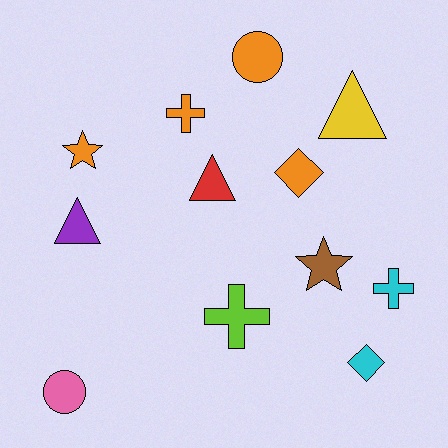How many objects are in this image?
There are 12 objects.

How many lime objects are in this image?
There is 1 lime object.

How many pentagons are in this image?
There are no pentagons.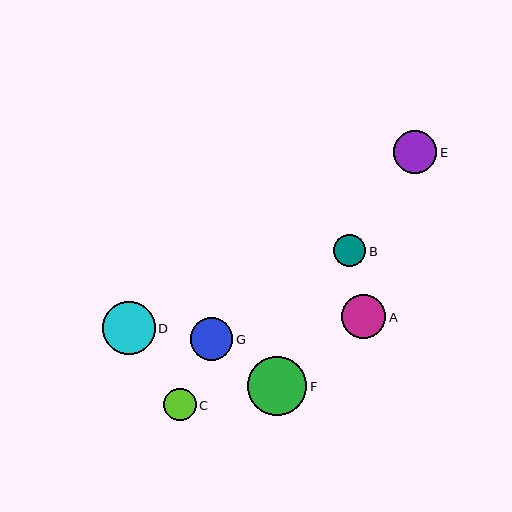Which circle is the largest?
Circle F is the largest with a size of approximately 59 pixels.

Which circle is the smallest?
Circle B is the smallest with a size of approximately 32 pixels.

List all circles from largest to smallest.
From largest to smallest: F, D, A, E, G, C, B.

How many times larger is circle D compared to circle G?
Circle D is approximately 1.2 times the size of circle G.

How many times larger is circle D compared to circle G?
Circle D is approximately 1.2 times the size of circle G.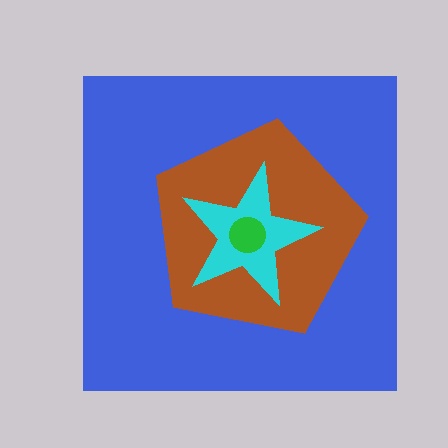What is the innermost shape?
The green circle.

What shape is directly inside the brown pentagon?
The cyan star.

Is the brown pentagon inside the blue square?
Yes.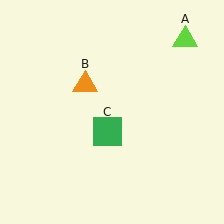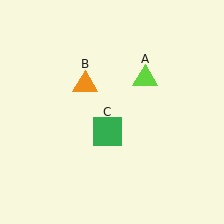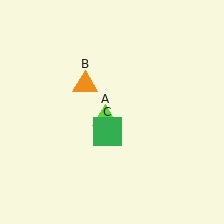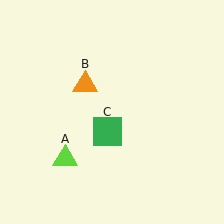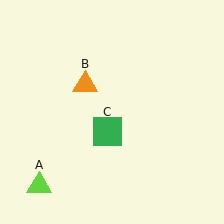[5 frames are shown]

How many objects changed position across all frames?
1 object changed position: lime triangle (object A).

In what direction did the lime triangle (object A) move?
The lime triangle (object A) moved down and to the left.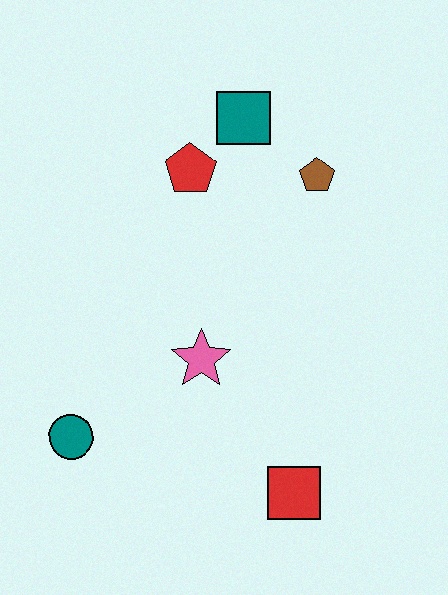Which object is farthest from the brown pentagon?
The teal circle is farthest from the brown pentagon.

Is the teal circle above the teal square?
No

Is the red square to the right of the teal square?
Yes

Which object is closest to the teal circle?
The pink star is closest to the teal circle.